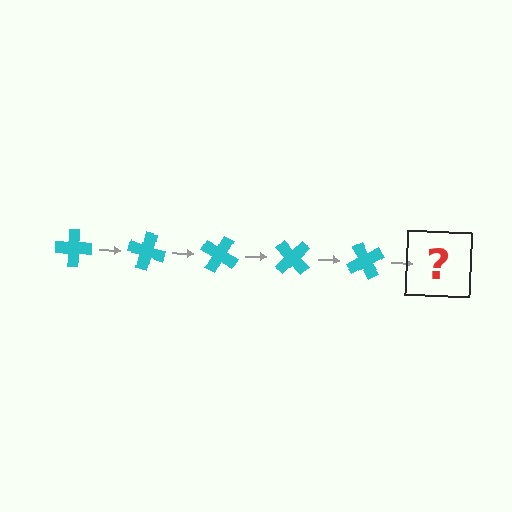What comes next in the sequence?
The next element should be a cyan cross rotated 75 degrees.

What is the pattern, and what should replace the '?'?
The pattern is that the cross rotates 15 degrees each step. The '?' should be a cyan cross rotated 75 degrees.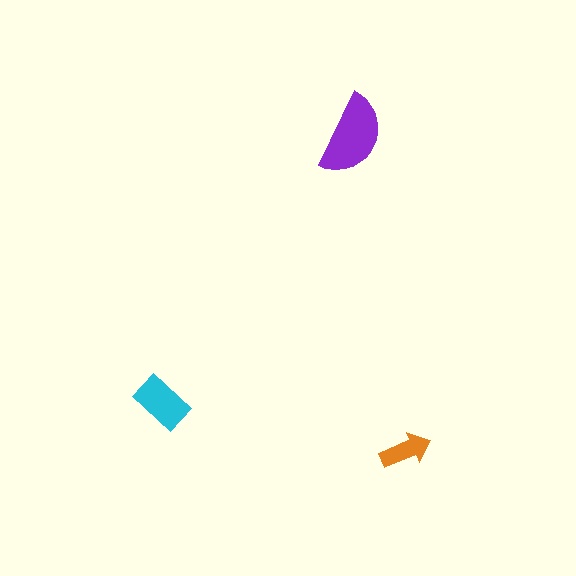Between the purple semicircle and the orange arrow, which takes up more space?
The purple semicircle.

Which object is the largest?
The purple semicircle.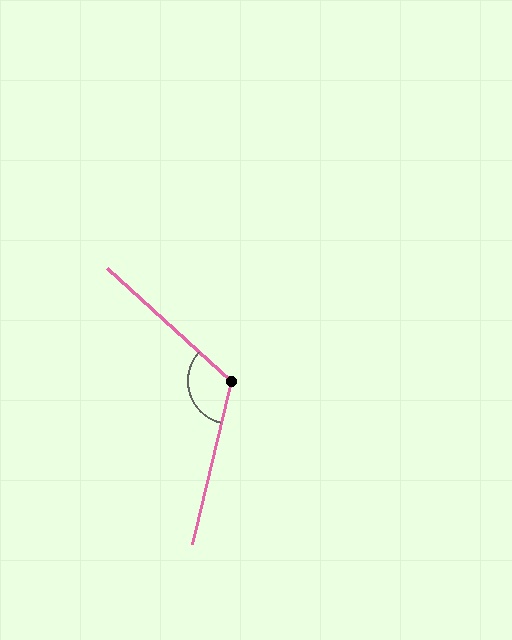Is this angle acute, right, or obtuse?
It is obtuse.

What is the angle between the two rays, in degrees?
Approximately 119 degrees.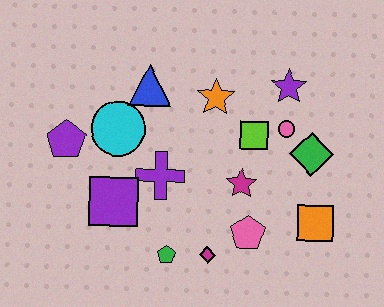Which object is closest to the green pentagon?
The magenta diamond is closest to the green pentagon.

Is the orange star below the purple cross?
No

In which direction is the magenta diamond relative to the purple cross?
The magenta diamond is below the purple cross.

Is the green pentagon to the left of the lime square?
Yes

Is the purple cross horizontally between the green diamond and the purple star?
No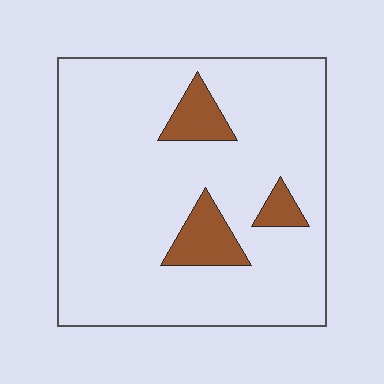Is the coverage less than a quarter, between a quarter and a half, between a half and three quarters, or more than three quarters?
Less than a quarter.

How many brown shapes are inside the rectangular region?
3.